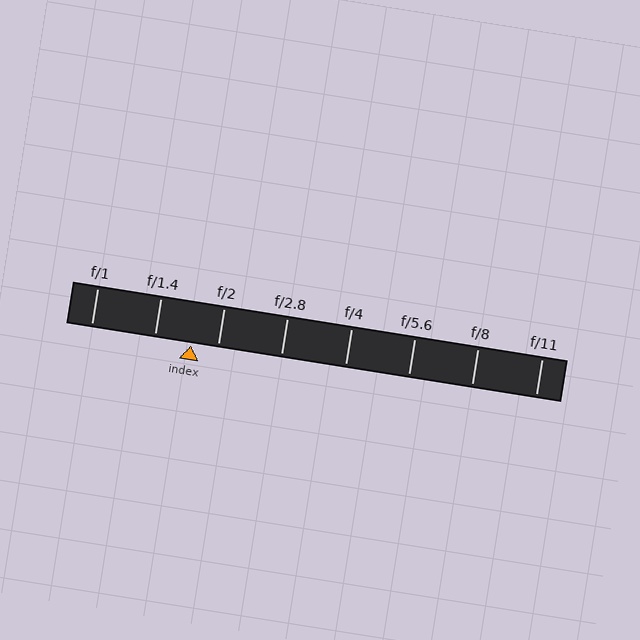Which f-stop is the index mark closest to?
The index mark is closest to f/2.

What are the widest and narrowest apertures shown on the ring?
The widest aperture shown is f/1 and the narrowest is f/11.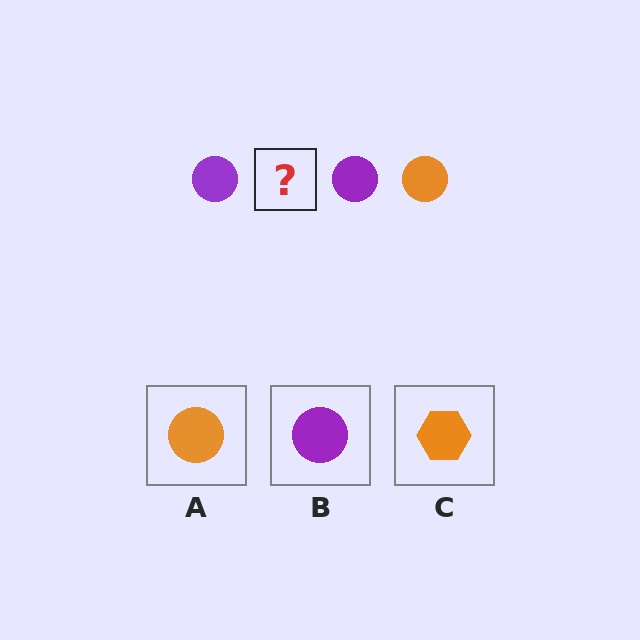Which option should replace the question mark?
Option A.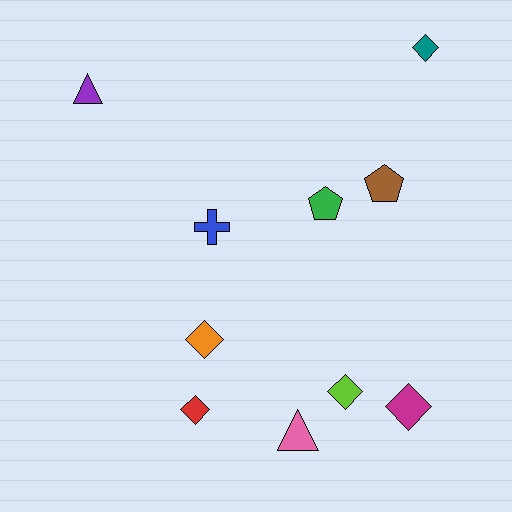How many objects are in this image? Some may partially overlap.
There are 10 objects.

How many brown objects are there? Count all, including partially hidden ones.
There is 1 brown object.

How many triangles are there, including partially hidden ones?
There are 2 triangles.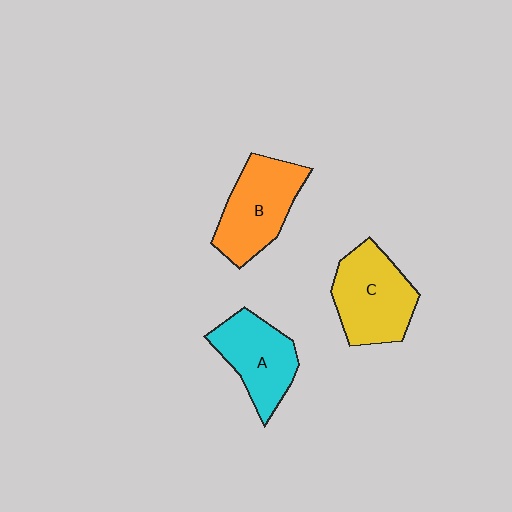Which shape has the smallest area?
Shape A (cyan).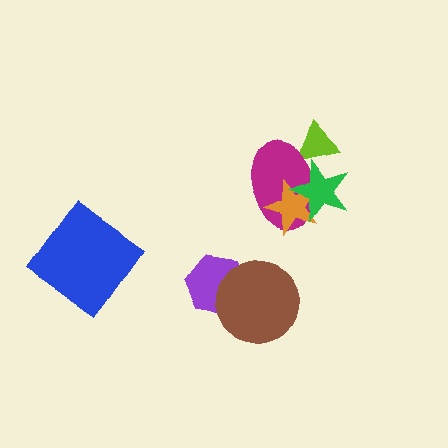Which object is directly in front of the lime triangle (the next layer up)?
The magenta ellipse is directly in front of the lime triangle.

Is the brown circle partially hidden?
No, no other shape covers it.